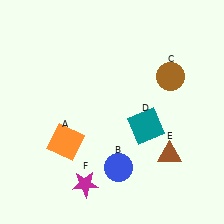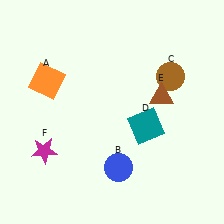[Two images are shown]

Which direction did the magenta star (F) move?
The magenta star (F) moved left.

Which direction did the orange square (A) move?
The orange square (A) moved up.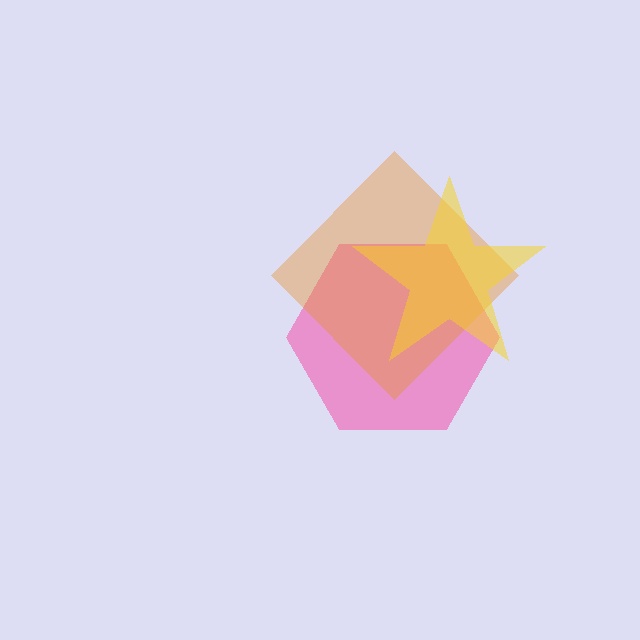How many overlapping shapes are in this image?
There are 3 overlapping shapes in the image.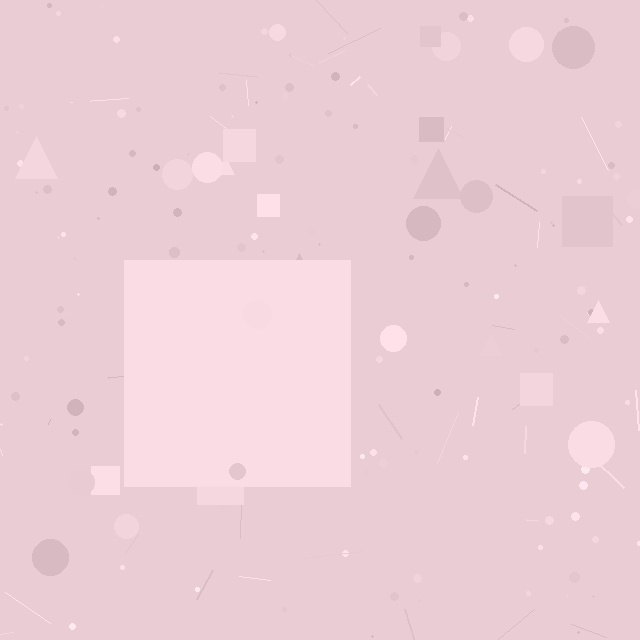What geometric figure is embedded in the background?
A square is embedded in the background.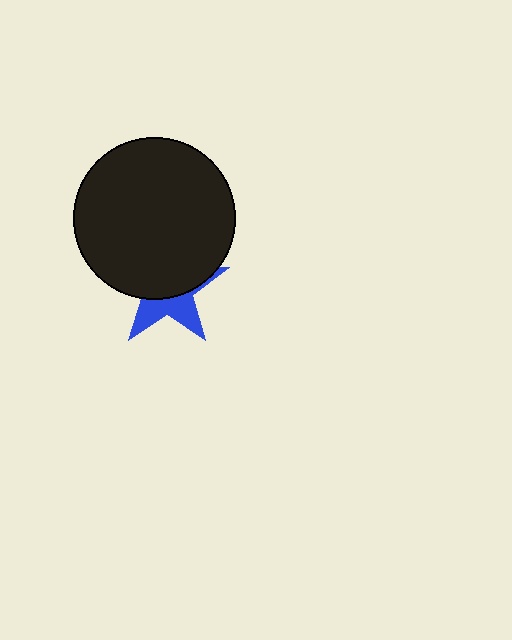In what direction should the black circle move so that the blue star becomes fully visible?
The black circle should move up. That is the shortest direction to clear the overlap and leave the blue star fully visible.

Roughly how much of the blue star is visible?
A small part of it is visible (roughly 39%).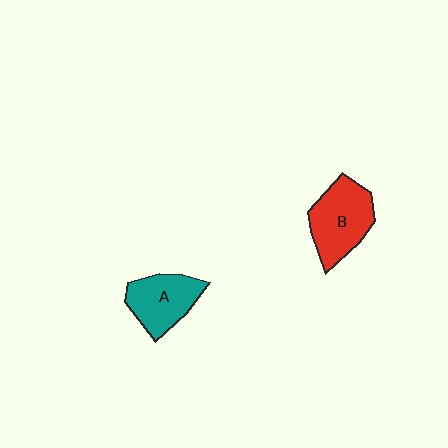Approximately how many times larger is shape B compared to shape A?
Approximately 1.2 times.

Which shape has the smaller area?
Shape A (teal).